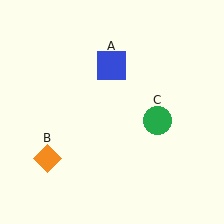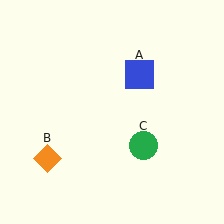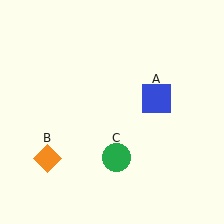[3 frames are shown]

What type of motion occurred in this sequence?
The blue square (object A), green circle (object C) rotated clockwise around the center of the scene.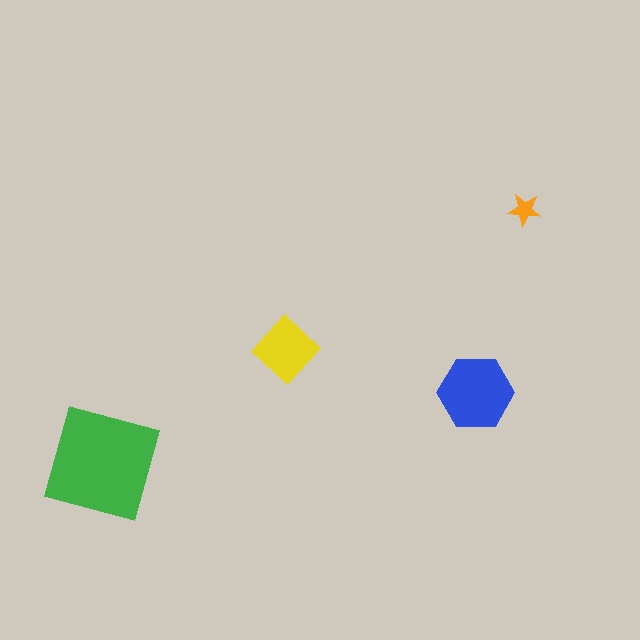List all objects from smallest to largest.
The orange star, the yellow diamond, the blue hexagon, the green square.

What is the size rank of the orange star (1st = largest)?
4th.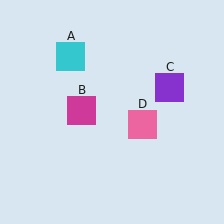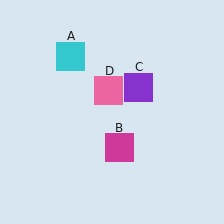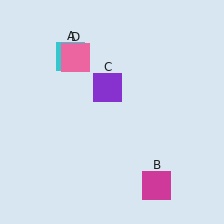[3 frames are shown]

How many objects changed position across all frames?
3 objects changed position: magenta square (object B), purple square (object C), pink square (object D).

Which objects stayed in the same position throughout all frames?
Cyan square (object A) remained stationary.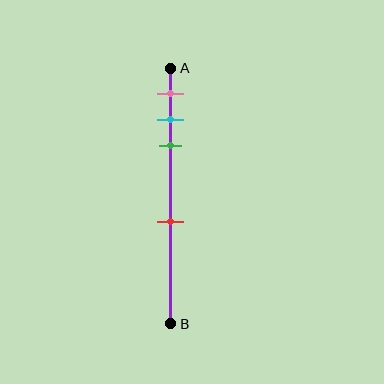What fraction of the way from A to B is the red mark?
The red mark is approximately 60% (0.6) of the way from A to B.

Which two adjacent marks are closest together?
The cyan and green marks are the closest adjacent pair.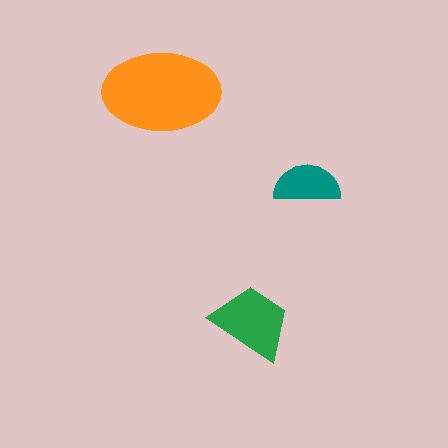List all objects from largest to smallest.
The orange ellipse, the green trapezoid, the teal semicircle.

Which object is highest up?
The orange ellipse is topmost.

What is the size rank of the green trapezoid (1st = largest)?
2nd.